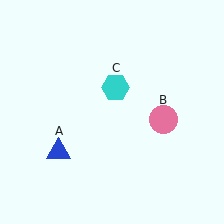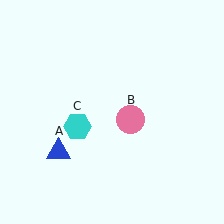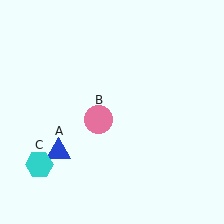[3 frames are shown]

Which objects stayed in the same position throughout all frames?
Blue triangle (object A) remained stationary.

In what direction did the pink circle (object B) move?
The pink circle (object B) moved left.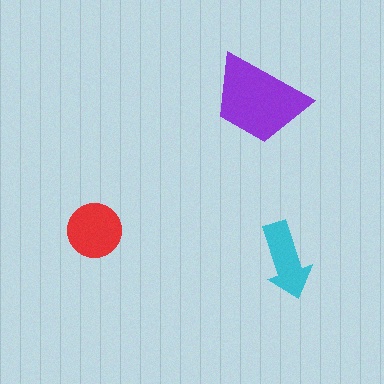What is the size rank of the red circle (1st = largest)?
2nd.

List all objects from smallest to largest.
The cyan arrow, the red circle, the purple trapezoid.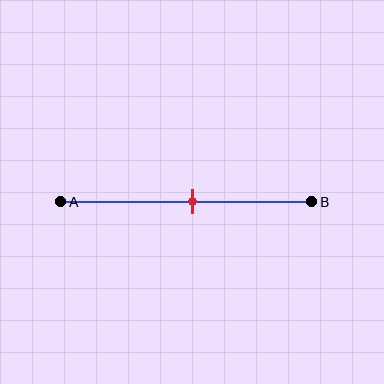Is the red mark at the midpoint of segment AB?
Yes, the mark is approximately at the midpoint.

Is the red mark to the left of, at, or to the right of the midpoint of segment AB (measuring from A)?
The red mark is approximately at the midpoint of segment AB.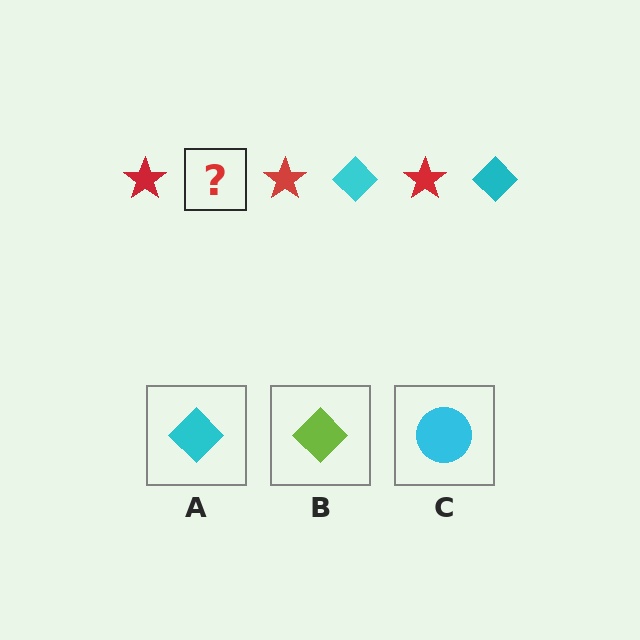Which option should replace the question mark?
Option A.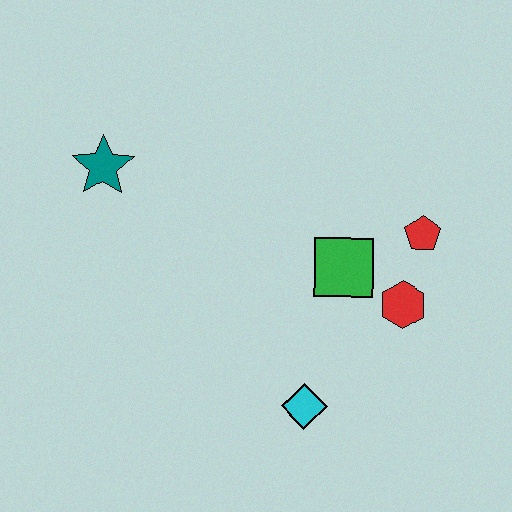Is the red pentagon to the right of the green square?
Yes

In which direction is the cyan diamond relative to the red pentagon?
The cyan diamond is below the red pentagon.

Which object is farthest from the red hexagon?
The teal star is farthest from the red hexagon.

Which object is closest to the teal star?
The green square is closest to the teal star.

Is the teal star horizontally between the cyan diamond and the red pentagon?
No